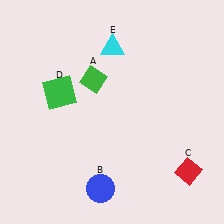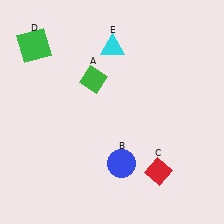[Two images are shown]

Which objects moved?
The objects that moved are: the blue circle (B), the red diamond (C), the green square (D).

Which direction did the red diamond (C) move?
The red diamond (C) moved left.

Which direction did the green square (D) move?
The green square (D) moved up.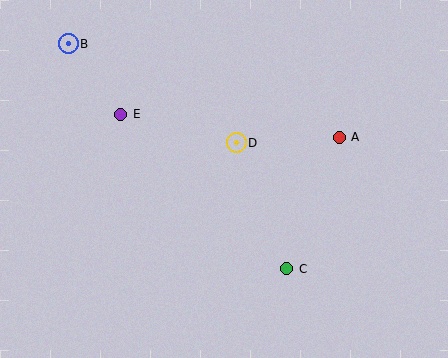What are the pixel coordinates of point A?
Point A is at (339, 137).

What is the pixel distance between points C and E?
The distance between C and E is 227 pixels.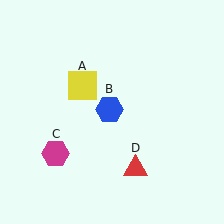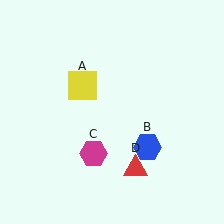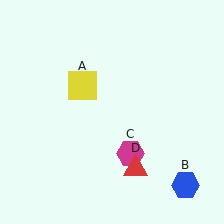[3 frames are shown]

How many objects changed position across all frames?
2 objects changed position: blue hexagon (object B), magenta hexagon (object C).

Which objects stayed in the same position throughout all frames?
Yellow square (object A) and red triangle (object D) remained stationary.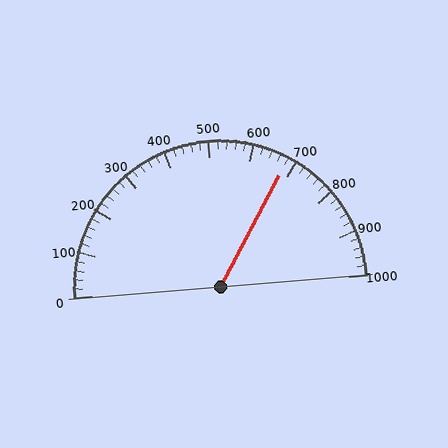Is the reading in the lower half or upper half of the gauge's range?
The reading is in the upper half of the range (0 to 1000).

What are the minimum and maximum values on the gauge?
The gauge ranges from 0 to 1000.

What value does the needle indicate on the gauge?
The needle indicates approximately 680.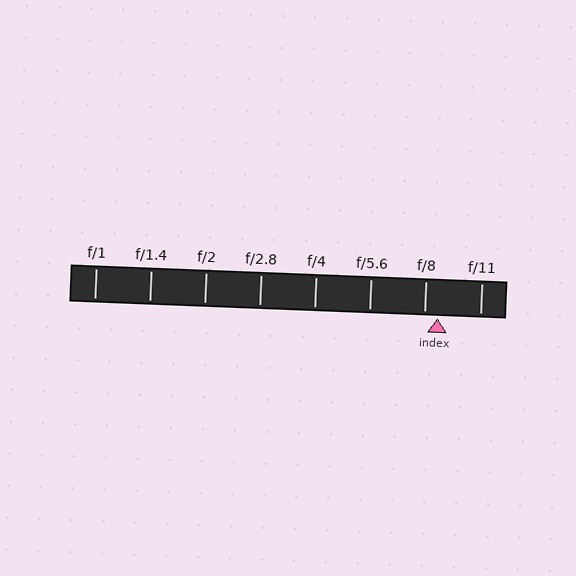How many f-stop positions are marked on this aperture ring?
There are 8 f-stop positions marked.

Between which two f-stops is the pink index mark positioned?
The index mark is between f/8 and f/11.